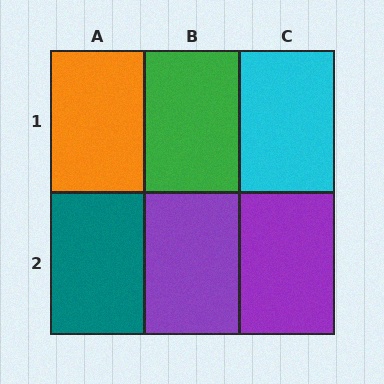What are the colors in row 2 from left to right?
Teal, purple, purple.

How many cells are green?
1 cell is green.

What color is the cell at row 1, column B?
Green.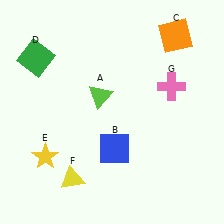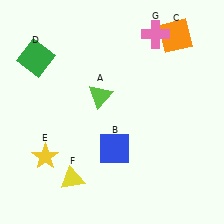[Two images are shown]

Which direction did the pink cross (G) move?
The pink cross (G) moved up.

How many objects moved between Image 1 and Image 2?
1 object moved between the two images.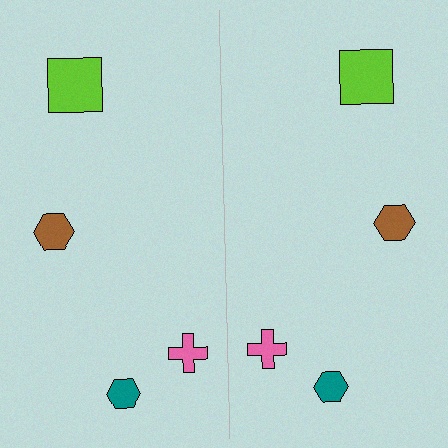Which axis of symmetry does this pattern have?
The pattern has a vertical axis of symmetry running through the center of the image.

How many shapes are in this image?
There are 8 shapes in this image.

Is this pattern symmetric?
Yes, this pattern has bilateral (reflection) symmetry.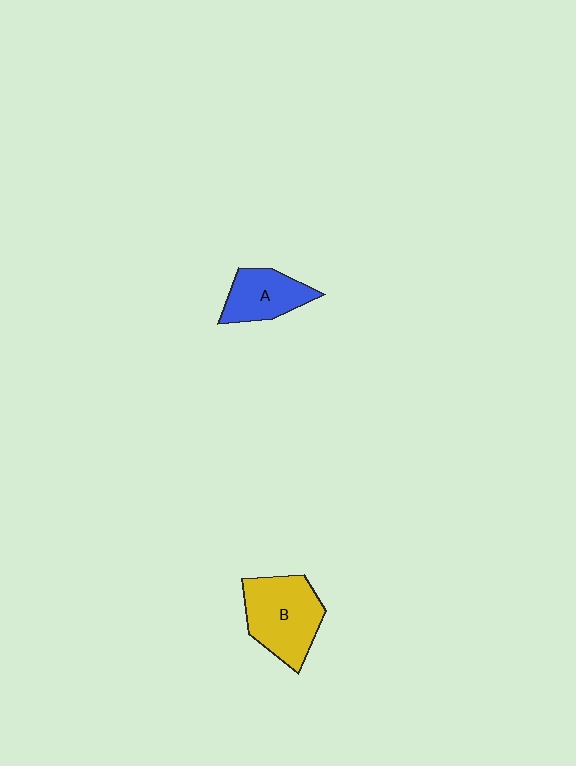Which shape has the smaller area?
Shape A (blue).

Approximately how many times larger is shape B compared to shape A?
Approximately 1.5 times.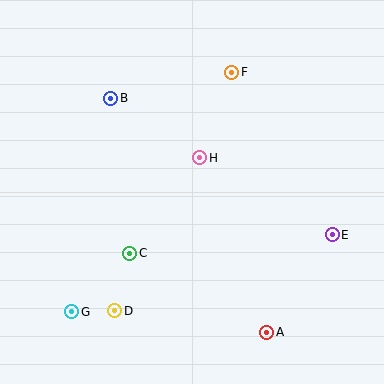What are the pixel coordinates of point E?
Point E is at (332, 235).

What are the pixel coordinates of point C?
Point C is at (130, 253).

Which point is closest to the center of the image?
Point H at (200, 158) is closest to the center.